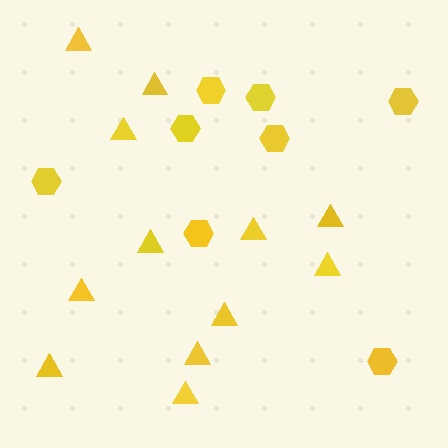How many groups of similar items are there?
There are 2 groups: one group of hexagons (8) and one group of triangles (12).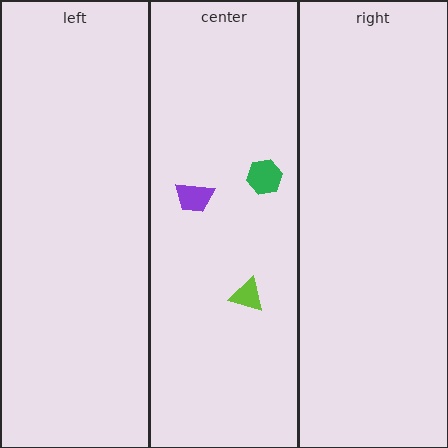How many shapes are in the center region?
3.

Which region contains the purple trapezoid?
The center region.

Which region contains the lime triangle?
The center region.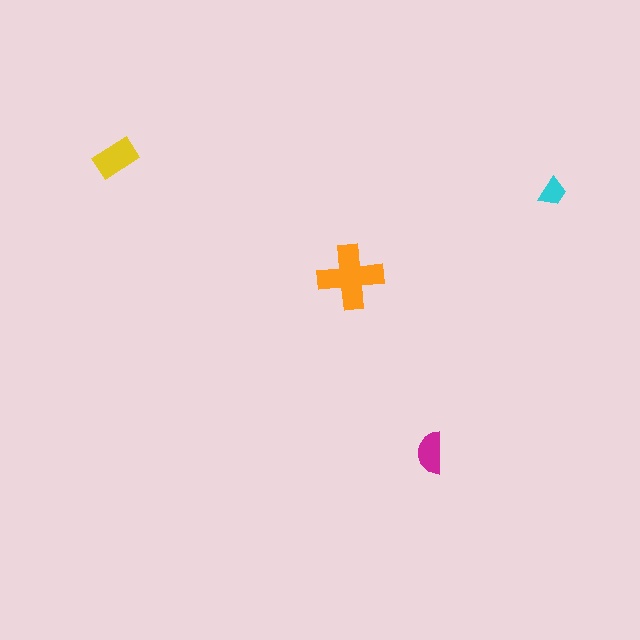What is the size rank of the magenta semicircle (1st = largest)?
3rd.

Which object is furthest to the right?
The cyan trapezoid is rightmost.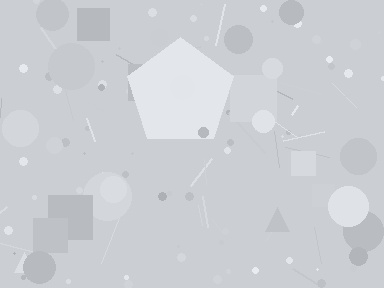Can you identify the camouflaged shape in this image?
The camouflaged shape is a pentagon.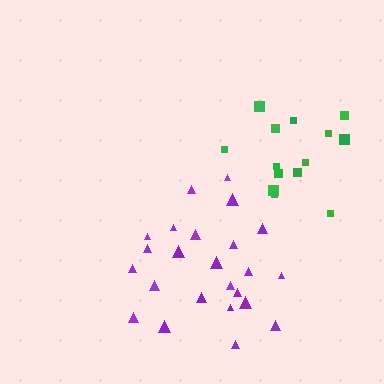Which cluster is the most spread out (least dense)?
Green.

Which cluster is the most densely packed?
Purple.